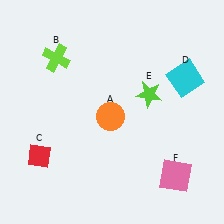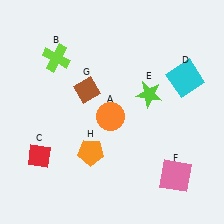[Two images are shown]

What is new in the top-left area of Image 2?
A brown diamond (G) was added in the top-left area of Image 2.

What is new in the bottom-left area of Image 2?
An orange pentagon (H) was added in the bottom-left area of Image 2.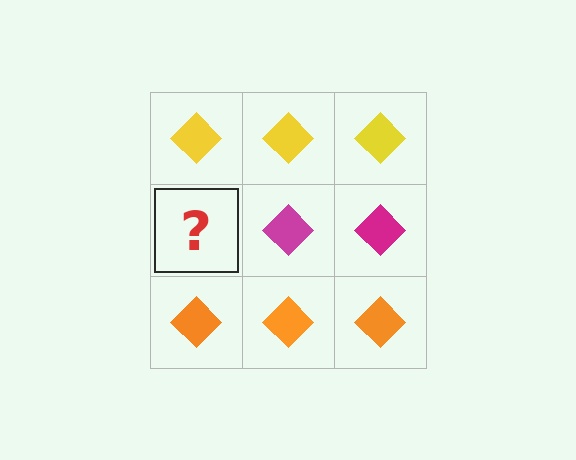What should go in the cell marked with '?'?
The missing cell should contain a magenta diamond.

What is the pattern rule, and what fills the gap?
The rule is that each row has a consistent color. The gap should be filled with a magenta diamond.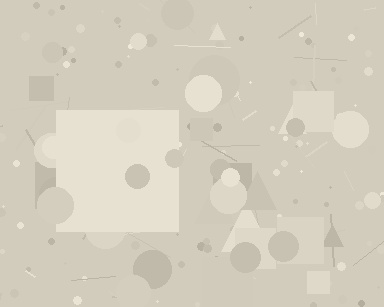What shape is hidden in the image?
A square is hidden in the image.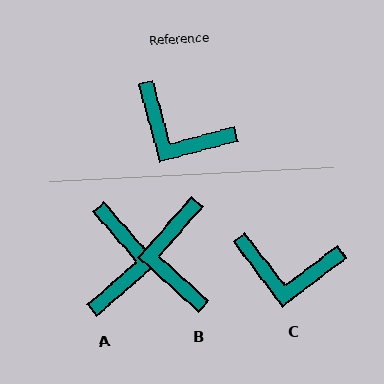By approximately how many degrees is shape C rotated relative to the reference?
Approximately 22 degrees counter-clockwise.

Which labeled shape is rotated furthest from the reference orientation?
A, about 116 degrees away.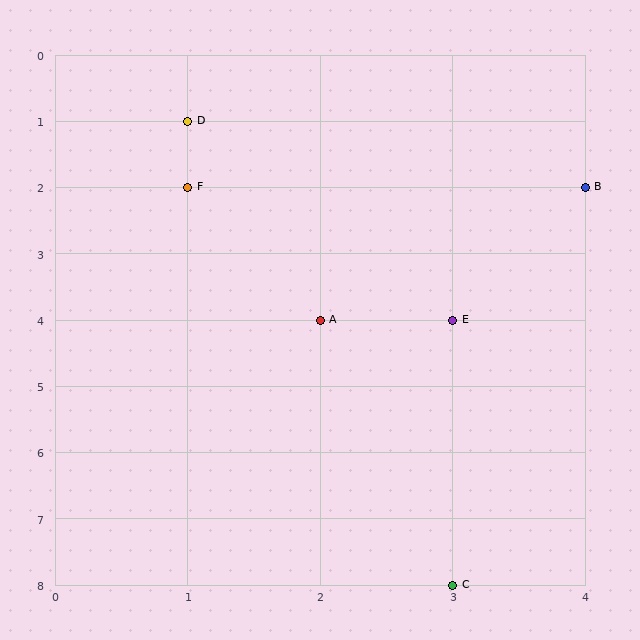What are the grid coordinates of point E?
Point E is at grid coordinates (3, 4).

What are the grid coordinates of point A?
Point A is at grid coordinates (2, 4).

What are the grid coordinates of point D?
Point D is at grid coordinates (1, 1).